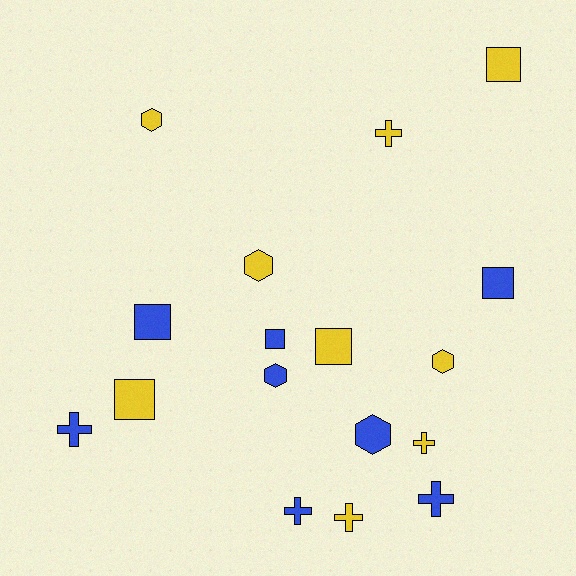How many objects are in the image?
There are 17 objects.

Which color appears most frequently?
Yellow, with 9 objects.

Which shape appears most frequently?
Square, with 6 objects.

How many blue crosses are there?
There are 3 blue crosses.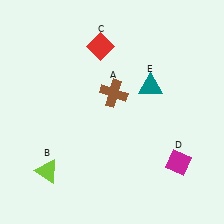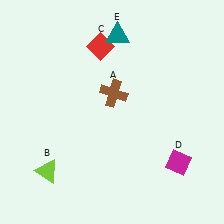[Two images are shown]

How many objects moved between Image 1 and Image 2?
1 object moved between the two images.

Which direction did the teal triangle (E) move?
The teal triangle (E) moved up.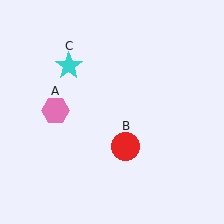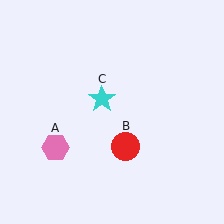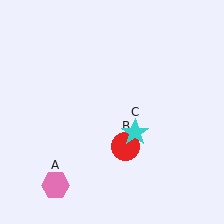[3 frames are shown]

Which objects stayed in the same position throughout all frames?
Red circle (object B) remained stationary.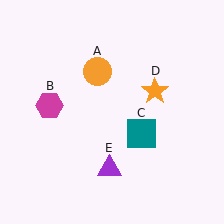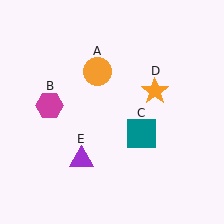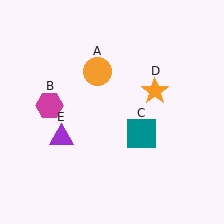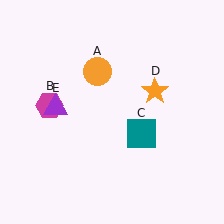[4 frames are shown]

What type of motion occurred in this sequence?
The purple triangle (object E) rotated clockwise around the center of the scene.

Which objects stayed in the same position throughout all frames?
Orange circle (object A) and magenta hexagon (object B) and teal square (object C) and orange star (object D) remained stationary.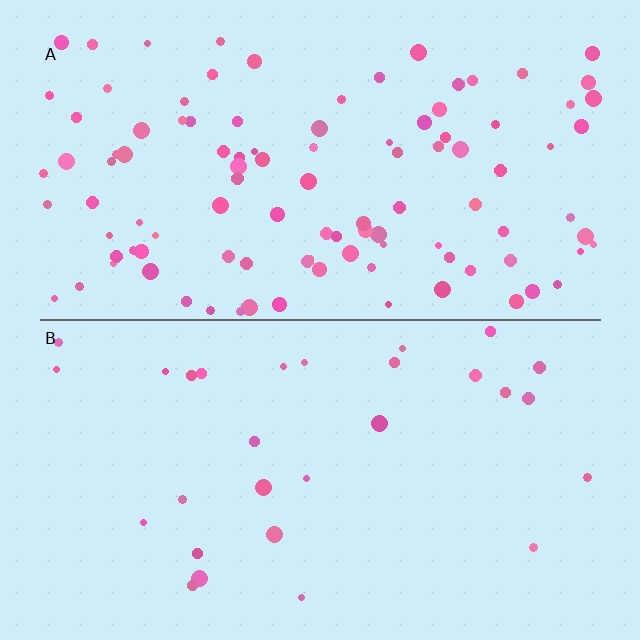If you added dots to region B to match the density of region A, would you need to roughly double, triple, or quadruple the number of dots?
Approximately quadruple.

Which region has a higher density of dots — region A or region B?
A (the top).